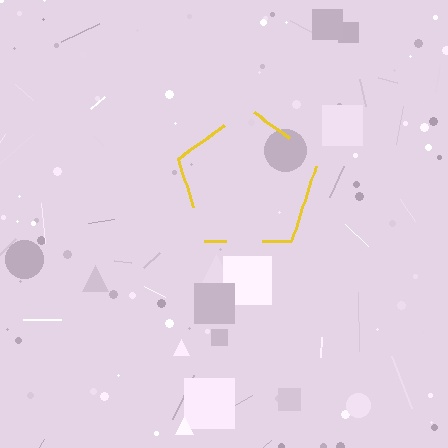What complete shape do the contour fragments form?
The contour fragments form a pentagon.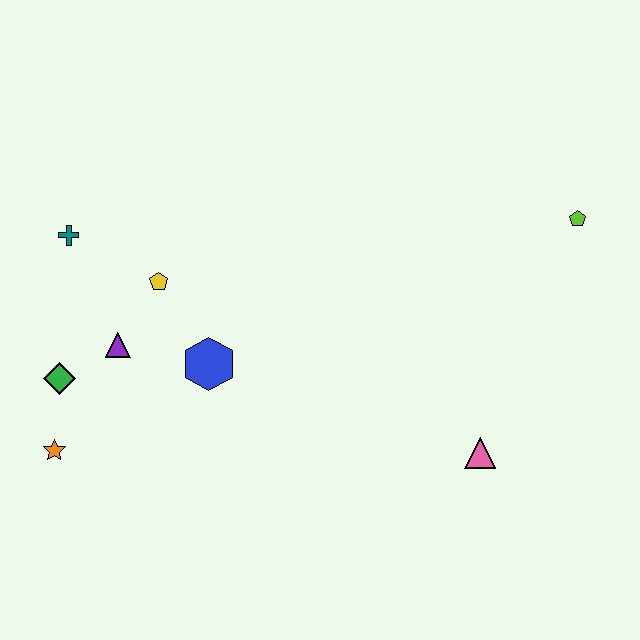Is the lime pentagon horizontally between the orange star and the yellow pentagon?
No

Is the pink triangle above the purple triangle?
No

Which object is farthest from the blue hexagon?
The lime pentagon is farthest from the blue hexagon.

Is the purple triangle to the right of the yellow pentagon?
No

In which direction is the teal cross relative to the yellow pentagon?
The teal cross is to the left of the yellow pentagon.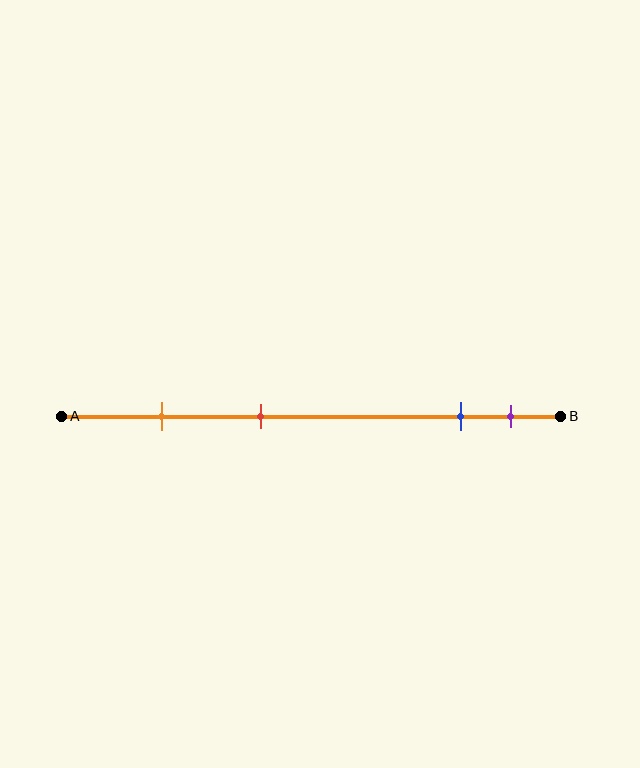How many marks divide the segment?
There are 4 marks dividing the segment.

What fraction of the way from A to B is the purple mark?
The purple mark is approximately 90% (0.9) of the way from A to B.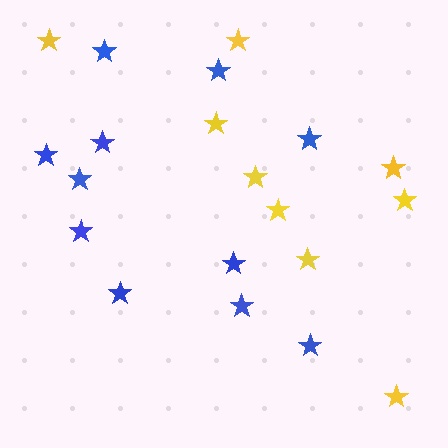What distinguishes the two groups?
There are 2 groups: one group of blue stars (11) and one group of yellow stars (9).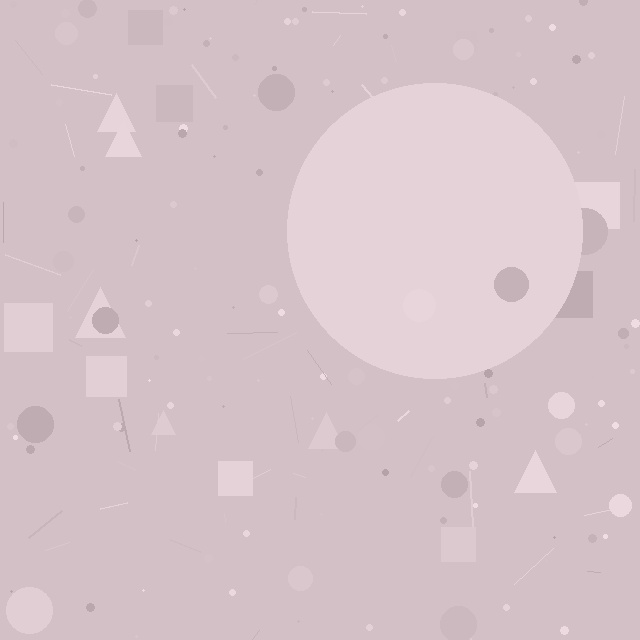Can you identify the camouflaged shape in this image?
The camouflaged shape is a circle.